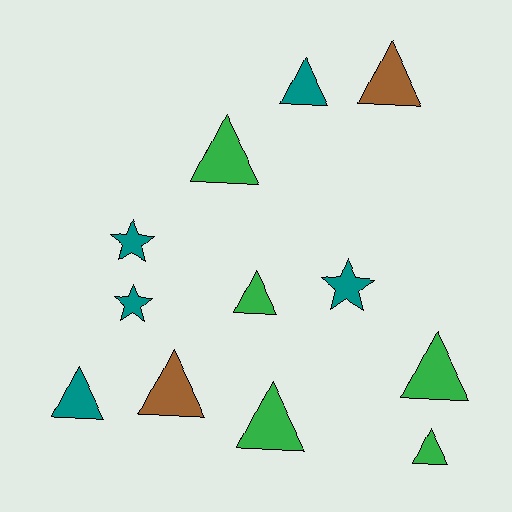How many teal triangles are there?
There are 2 teal triangles.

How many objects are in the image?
There are 12 objects.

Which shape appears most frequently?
Triangle, with 9 objects.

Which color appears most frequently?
Green, with 5 objects.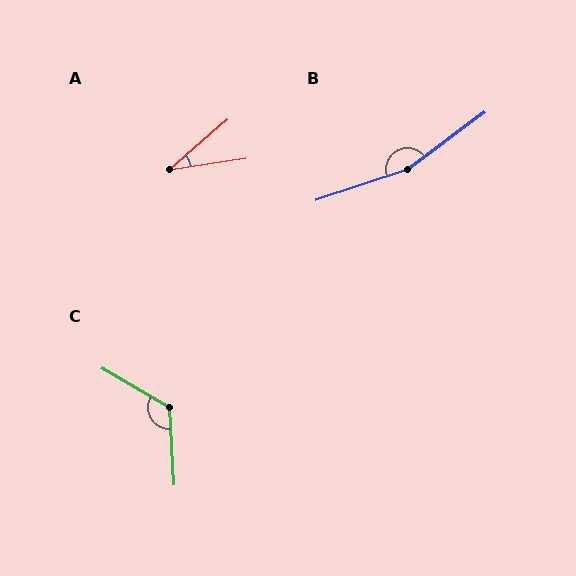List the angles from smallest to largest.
A (33°), C (124°), B (162°).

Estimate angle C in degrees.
Approximately 124 degrees.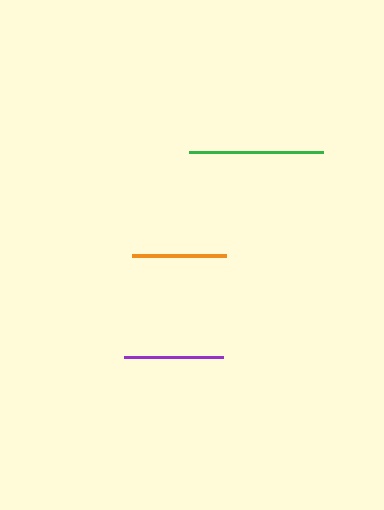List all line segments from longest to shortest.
From longest to shortest: green, purple, orange.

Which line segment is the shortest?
The orange line is the shortest at approximately 95 pixels.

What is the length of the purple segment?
The purple segment is approximately 99 pixels long.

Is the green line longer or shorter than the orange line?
The green line is longer than the orange line.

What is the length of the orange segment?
The orange segment is approximately 95 pixels long.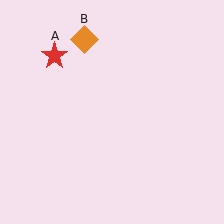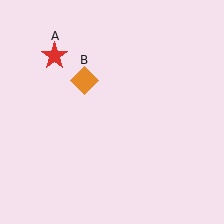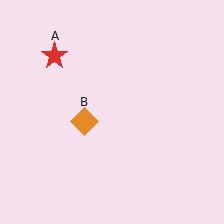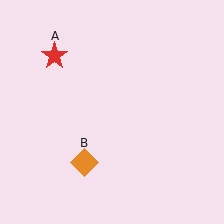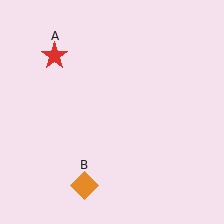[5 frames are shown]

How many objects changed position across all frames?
1 object changed position: orange diamond (object B).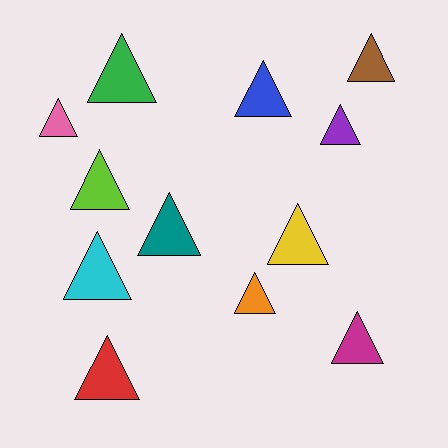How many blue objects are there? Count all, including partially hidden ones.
There is 1 blue object.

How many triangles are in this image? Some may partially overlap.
There are 12 triangles.